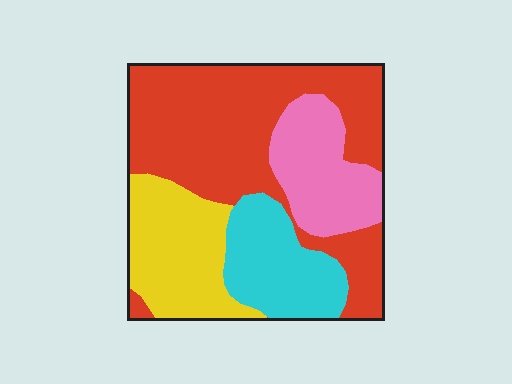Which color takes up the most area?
Red, at roughly 45%.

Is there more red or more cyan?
Red.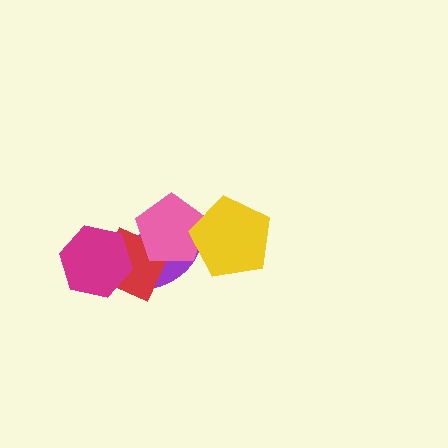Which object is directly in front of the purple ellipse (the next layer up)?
The red diamond is directly in front of the purple ellipse.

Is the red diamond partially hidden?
Yes, it is partially covered by another shape.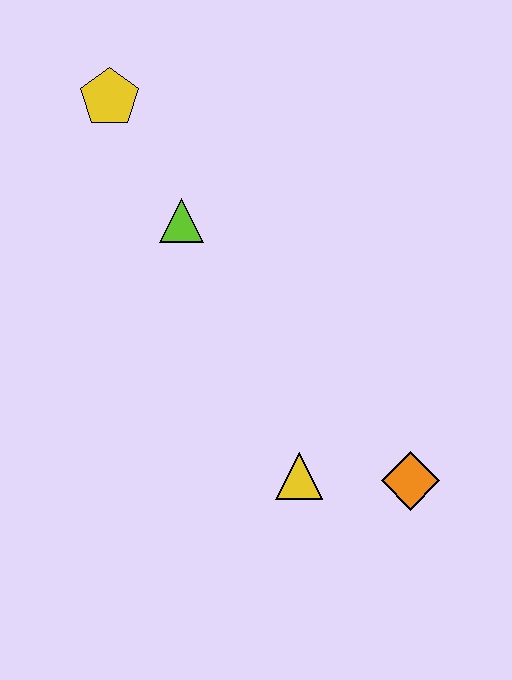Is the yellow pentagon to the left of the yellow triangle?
Yes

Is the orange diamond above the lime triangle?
No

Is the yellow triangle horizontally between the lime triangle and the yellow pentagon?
No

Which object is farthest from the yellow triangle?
The yellow pentagon is farthest from the yellow triangle.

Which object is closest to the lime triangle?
The yellow pentagon is closest to the lime triangle.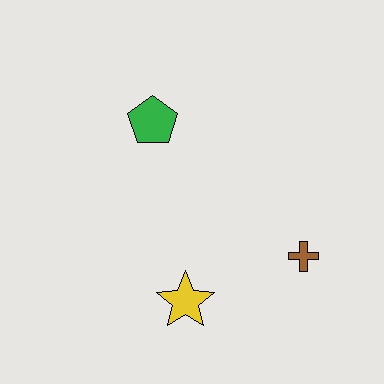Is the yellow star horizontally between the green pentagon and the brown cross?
Yes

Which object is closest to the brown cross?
The yellow star is closest to the brown cross.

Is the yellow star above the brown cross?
No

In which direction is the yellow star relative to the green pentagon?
The yellow star is below the green pentagon.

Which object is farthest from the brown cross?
The green pentagon is farthest from the brown cross.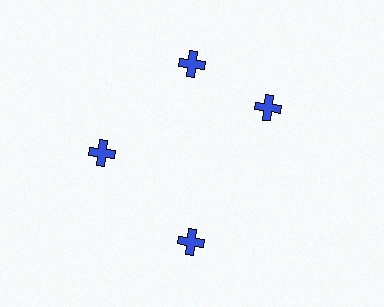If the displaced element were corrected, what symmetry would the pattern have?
It would have 4-fold rotational symmetry — the pattern would map onto itself every 90 degrees.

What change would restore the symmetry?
The symmetry would be restored by rotating it back into even spacing with its neighbors so that all 4 crosses sit at equal angles and equal distance from the center.